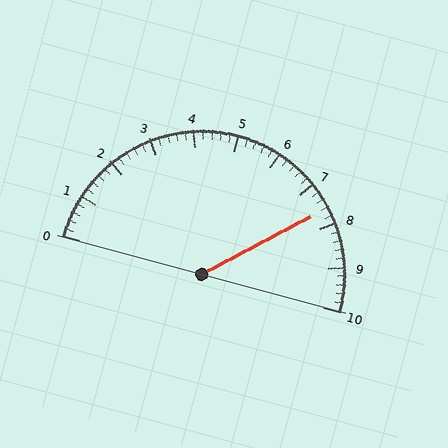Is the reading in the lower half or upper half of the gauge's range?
The reading is in the upper half of the range (0 to 10).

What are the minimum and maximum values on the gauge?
The gauge ranges from 0 to 10.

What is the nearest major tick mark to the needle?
The nearest major tick mark is 8.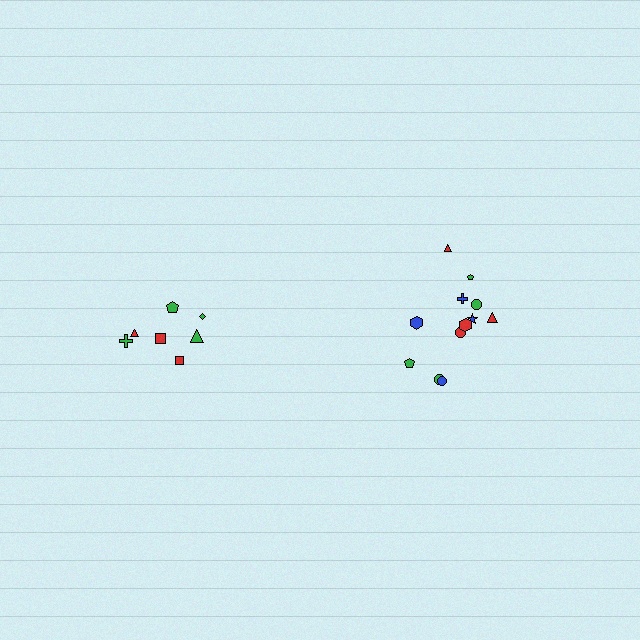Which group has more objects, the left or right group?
The right group.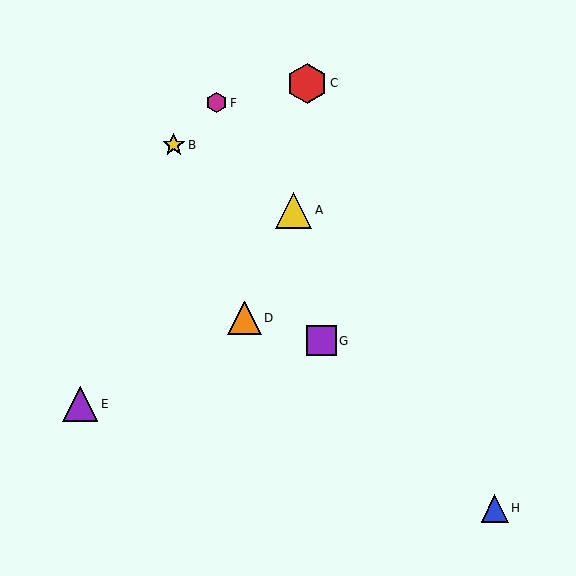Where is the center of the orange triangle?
The center of the orange triangle is at (245, 318).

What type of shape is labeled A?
Shape A is a yellow triangle.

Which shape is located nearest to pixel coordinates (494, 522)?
The blue triangle (labeled H) at (495, 508) is nearest to that location.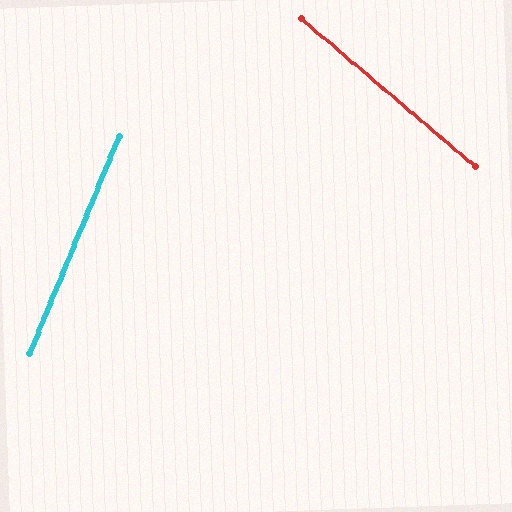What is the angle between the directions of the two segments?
Approximately 72 degrees.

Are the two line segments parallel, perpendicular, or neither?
Neither parallel nor perpendicular — they differ by about 72°.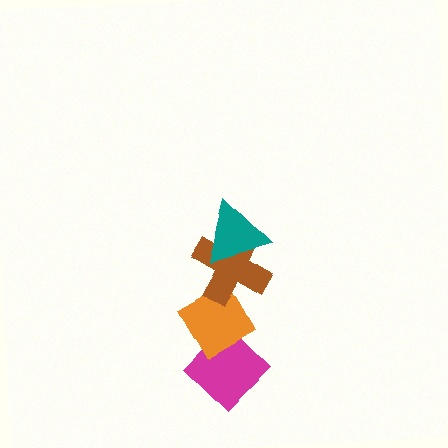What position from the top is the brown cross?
The brown cross is 2nd from the top.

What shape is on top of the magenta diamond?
The orange diamond is on top of the magenta diamond.